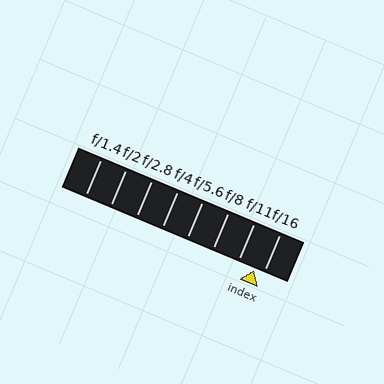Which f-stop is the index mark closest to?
The index mark is closest to f/16.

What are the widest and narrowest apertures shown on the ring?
The widest aperture shown is f/1.4 and the narrowest is f/16.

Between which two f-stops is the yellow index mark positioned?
The index mark is between f/11 and f/16.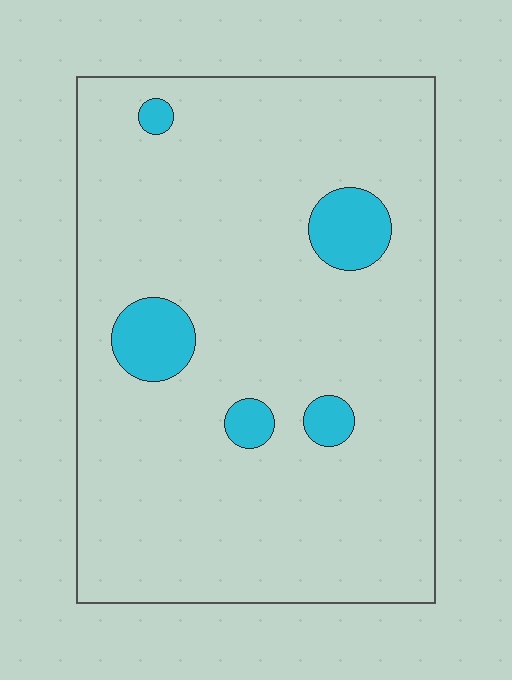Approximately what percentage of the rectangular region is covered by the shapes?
Approximately 10%.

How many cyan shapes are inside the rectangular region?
5.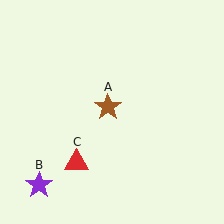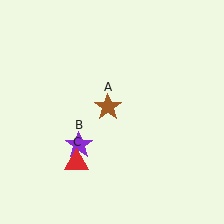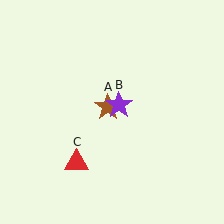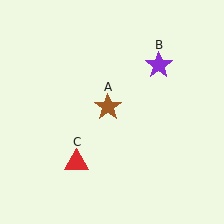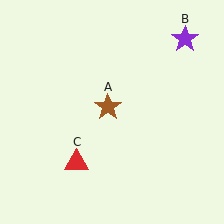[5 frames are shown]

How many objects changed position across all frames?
1 object changed position: purple star (object B).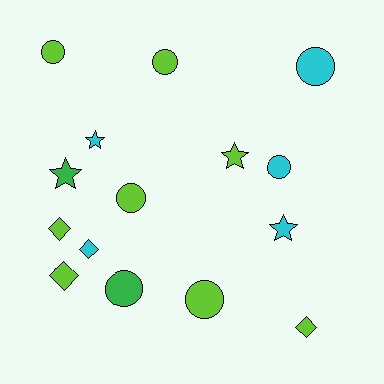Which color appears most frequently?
Lime, with 8 objects.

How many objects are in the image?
There are 15 objects.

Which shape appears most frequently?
Circle, with 7 objects.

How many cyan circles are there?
There are 2 cyan circles.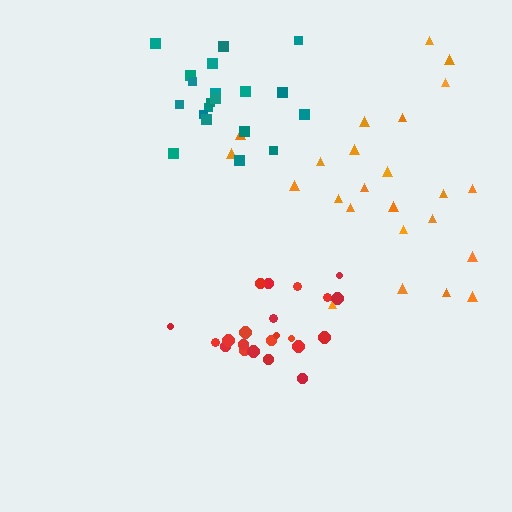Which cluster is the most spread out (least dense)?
Orange.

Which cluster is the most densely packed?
Red.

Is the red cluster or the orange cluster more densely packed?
Red.